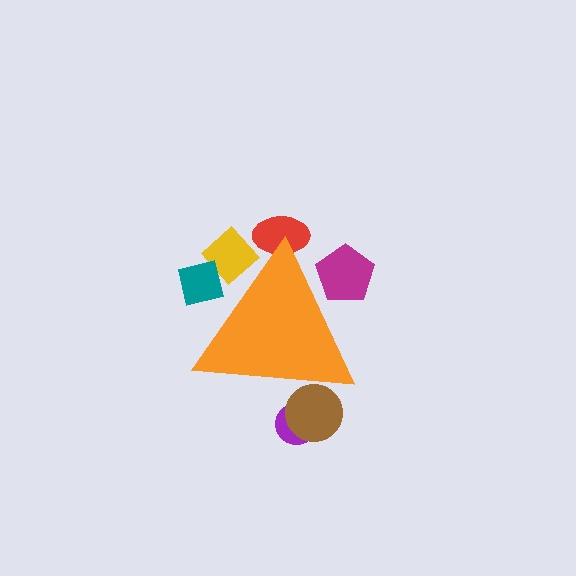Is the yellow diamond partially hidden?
Yes, the yellow diamond is partially hidden behind the orange triangle.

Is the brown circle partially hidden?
Yes, the brown circle is partially hidden behind the orange triangle.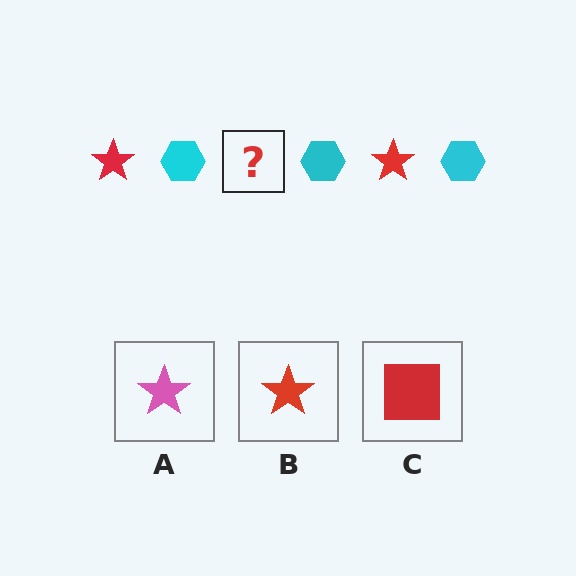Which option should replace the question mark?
Option B.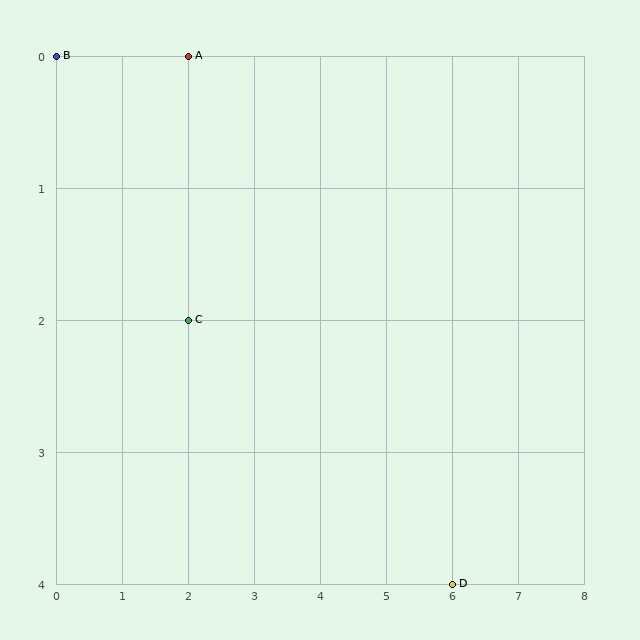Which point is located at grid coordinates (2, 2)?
Point C is at (2, 2).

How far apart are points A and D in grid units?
Points A and D are 4 columns and 4 rows apart (about 5.7 grid units diagonally).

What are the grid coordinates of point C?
Point C is at grid coordinates (2, 2).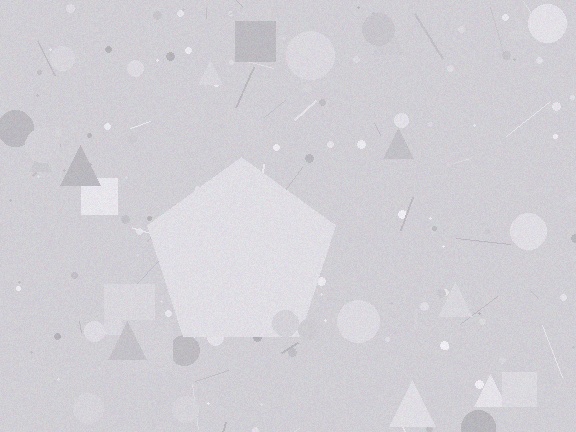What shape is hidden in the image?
A pentagon is hidden in the image.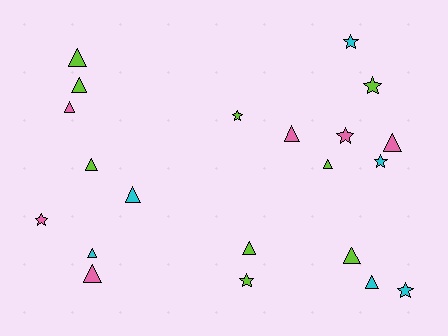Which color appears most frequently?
Lime, with 9 objects.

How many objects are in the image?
There are 21 objects.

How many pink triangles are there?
There are 4 pink triangles.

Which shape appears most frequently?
Triangle, with 13 objects.